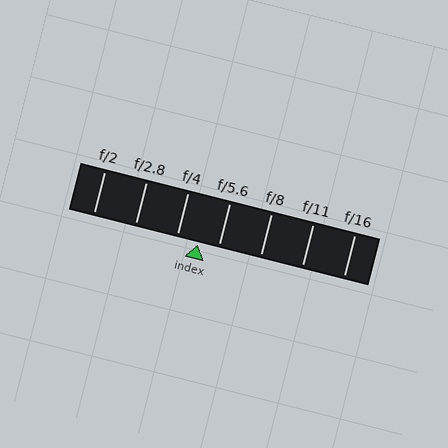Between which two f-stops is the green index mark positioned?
The index mark is between f/4 and f/5.6.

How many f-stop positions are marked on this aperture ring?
There are 7 f-stop positions marked.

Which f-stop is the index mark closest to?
The index mark is closest to f/5.6.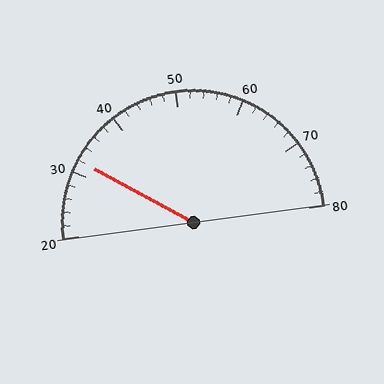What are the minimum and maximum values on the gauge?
The gauge ranges from 20 to 80.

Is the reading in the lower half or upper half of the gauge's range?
The reading is in the lower half of the range (20 to 80).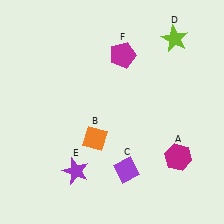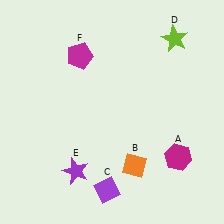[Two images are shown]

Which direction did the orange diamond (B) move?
The orange diamond (B) moved right.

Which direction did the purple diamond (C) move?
The purple diamond (C) moved down.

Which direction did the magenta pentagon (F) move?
The magenta pentagon (F) moved left.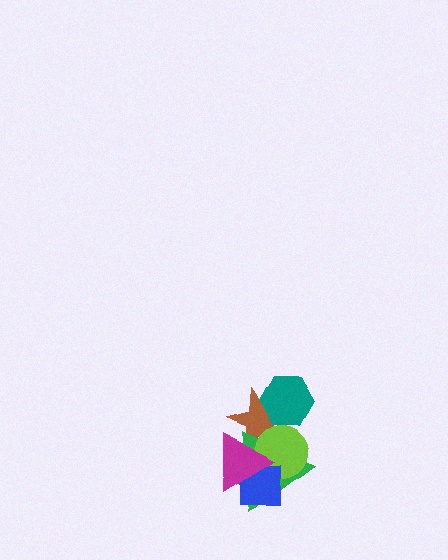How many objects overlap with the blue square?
3 objects overlap with the blue square.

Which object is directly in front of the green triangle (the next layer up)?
The lime circle is directly in front of the green triangle.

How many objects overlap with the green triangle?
4 objects overlap with the green triangle.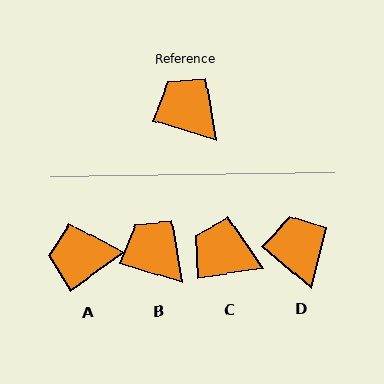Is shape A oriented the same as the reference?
No, it is off by about 53 degrees.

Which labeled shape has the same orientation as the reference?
B.